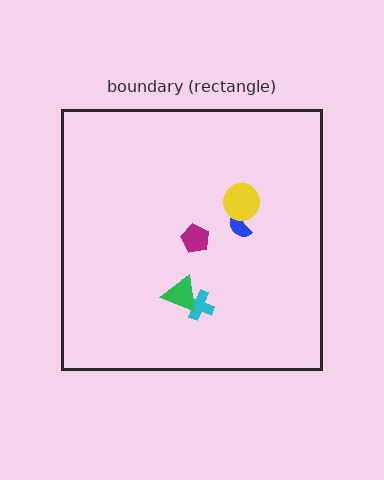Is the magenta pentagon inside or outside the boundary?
Inside.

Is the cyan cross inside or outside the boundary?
Inside.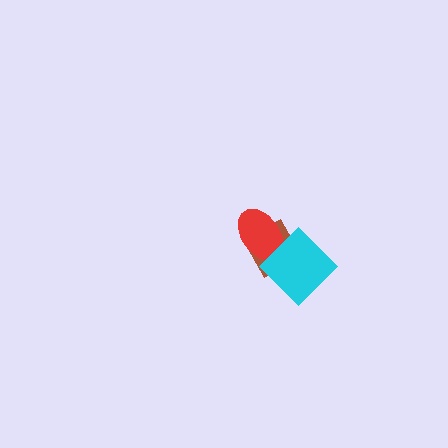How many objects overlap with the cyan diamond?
2 objects overlap with the cyan diamond.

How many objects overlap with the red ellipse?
2 objects overlap with the red ellipse.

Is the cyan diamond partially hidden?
No, no other shape covers it.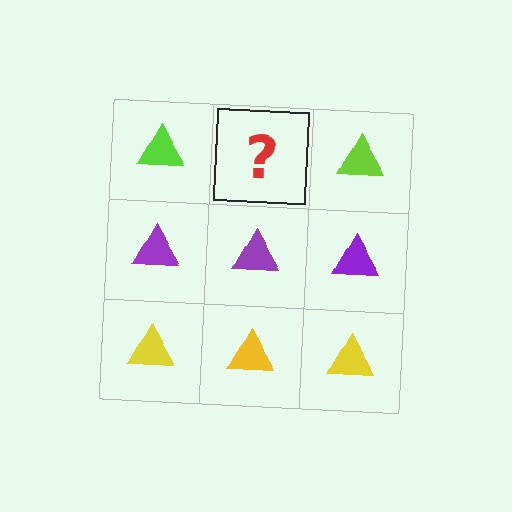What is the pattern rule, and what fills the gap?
The rule is that each row has a consistent color. The gap should be filled with a lime triangle.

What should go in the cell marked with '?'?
The missing cell should contain a lime triangle.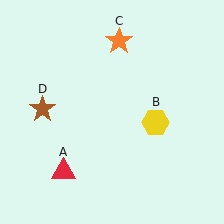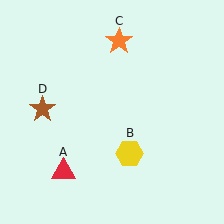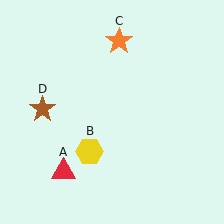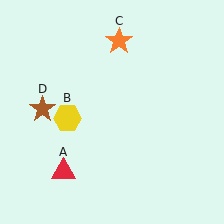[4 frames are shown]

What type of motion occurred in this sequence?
The yellow hexagon (object B) rotated clockwise around the center of the scene.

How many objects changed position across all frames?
1 object changed position: yellow hexagon (object B).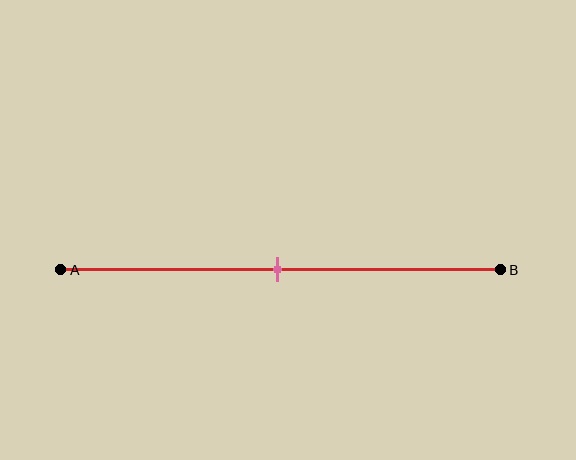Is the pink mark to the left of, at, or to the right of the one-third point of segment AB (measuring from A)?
The pink mark is to the right of the one-third point of segment AB.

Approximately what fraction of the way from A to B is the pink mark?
The pink mark is approximately 50% of the way from A to B.